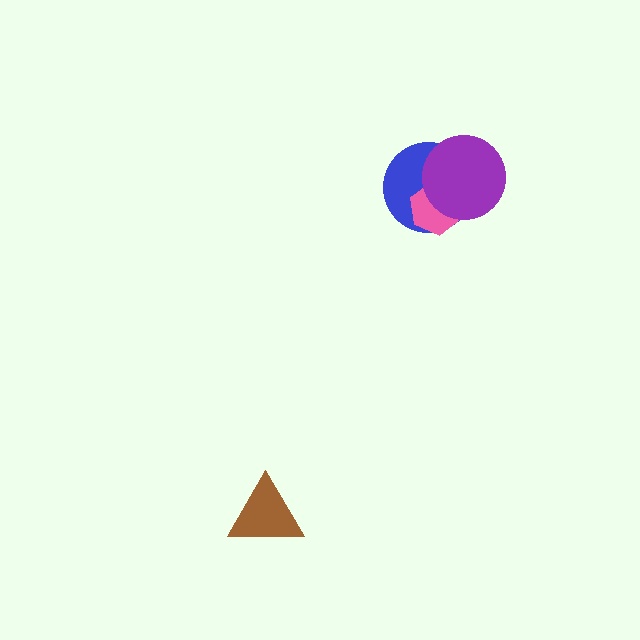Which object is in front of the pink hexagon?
The purple circle is in front of the pink hexagon.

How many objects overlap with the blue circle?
2 objects overlap with the blue circle.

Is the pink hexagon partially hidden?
Yes, it is partially covered by another shape.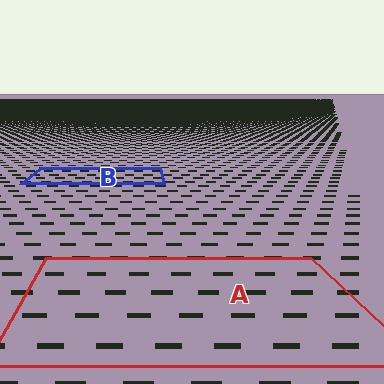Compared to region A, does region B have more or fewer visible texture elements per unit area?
Region B has more texture elements per unit area — they are packed more densely because it is farther away.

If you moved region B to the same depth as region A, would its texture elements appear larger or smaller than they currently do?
They would appear larger. At a closer depth, the same texture elements are projected at a bigger on-screen size.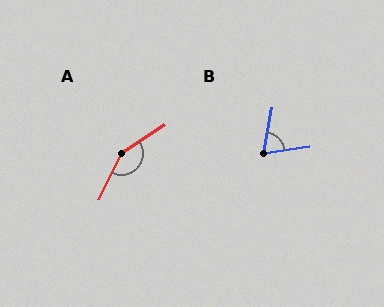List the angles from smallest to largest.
B (71°), A (149°).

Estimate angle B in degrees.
Approximately 71 degrees.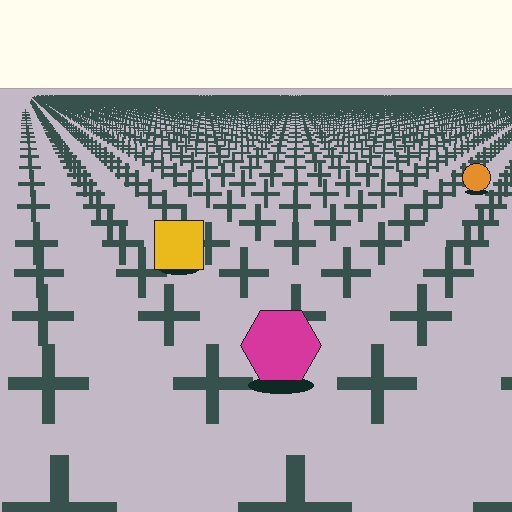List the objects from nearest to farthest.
From nearest to farthest: the magenta hexagon, the yellow square, the orange circle.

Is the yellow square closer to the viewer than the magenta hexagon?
No. The magenta hexagon is closer — you can tell from the texture gradient: the ground texture is coarser near it.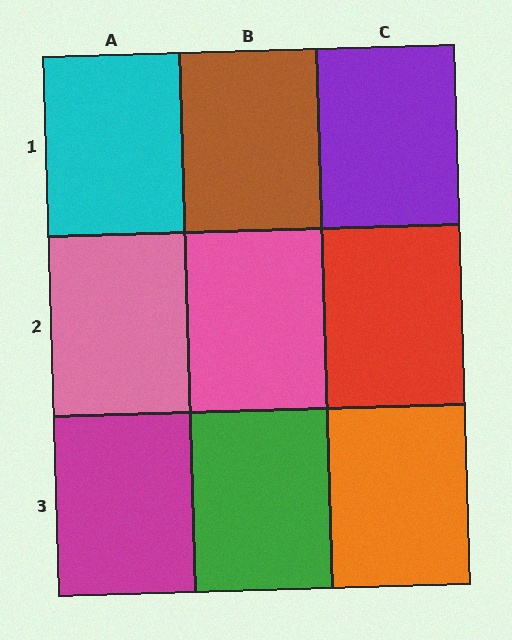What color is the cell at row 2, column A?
Pink.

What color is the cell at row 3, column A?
Magenta.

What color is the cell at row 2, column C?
Red.